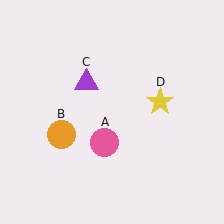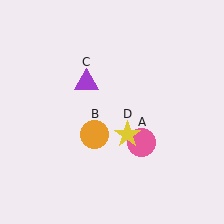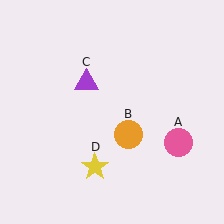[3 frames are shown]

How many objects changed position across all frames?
3 objects changed position: pink circle (object A), orange circle (object B), yellow star (object D).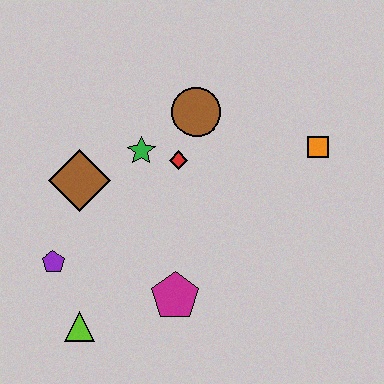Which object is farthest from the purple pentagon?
The orange square is farthest from the purple pentagon.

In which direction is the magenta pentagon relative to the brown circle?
The magenta pentagon is below the brown circle.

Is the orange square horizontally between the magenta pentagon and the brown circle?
No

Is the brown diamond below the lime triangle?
No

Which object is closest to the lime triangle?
The purple pentagon is closest to the lime triangle.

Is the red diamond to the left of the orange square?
Yes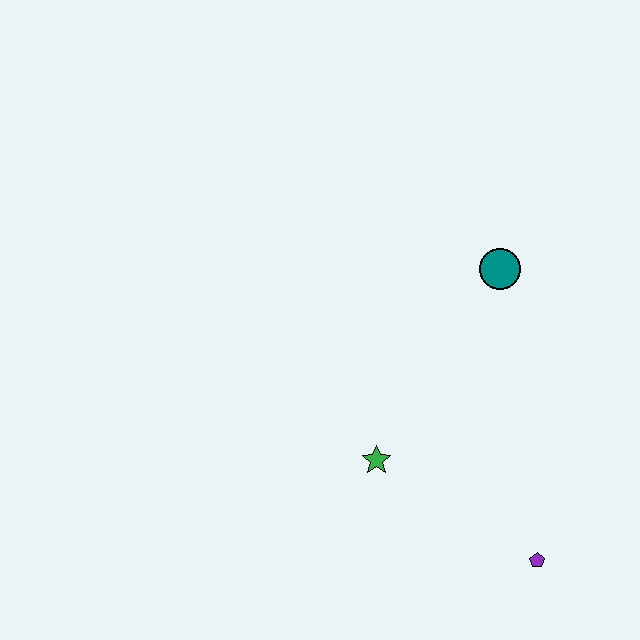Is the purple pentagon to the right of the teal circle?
Yes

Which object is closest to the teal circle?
The green star is closest to the teal circle.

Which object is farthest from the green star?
The teal circle is farthest from the green star.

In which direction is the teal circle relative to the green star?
The teal circle is above the green star.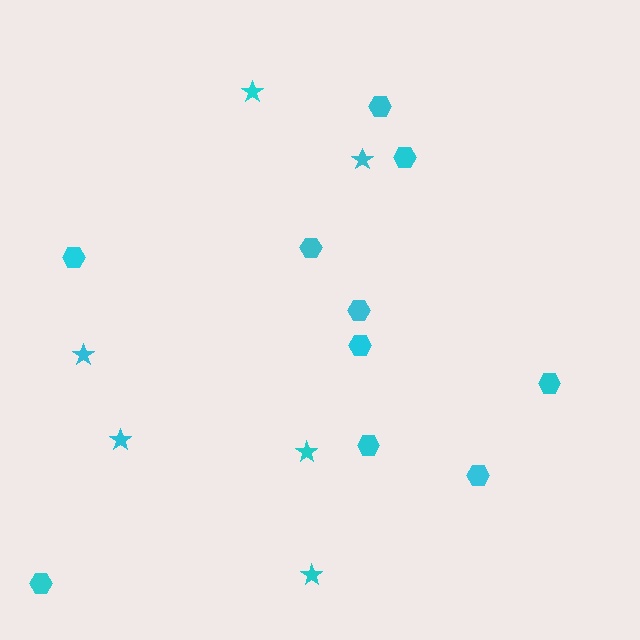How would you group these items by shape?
There are 2 groups: one group of hexagons (10) and one group of stars (6).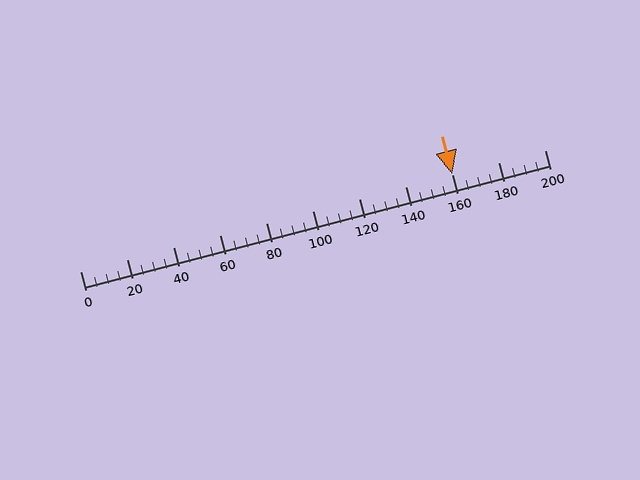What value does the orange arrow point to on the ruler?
The orange arrow points to approximately 160.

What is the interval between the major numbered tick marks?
The major tick marks are spaced 20 units apart.